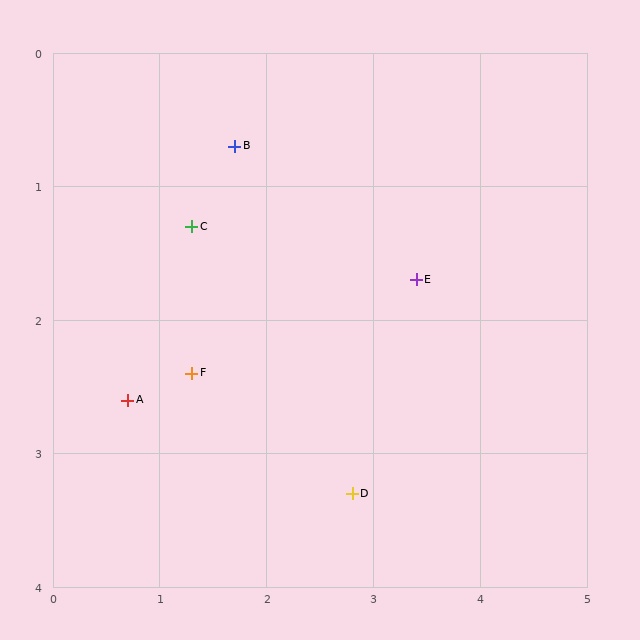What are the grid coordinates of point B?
Point B is at approximately (1.7, 0.7).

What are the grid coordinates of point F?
Point F is at approximately (1.3, 2.4).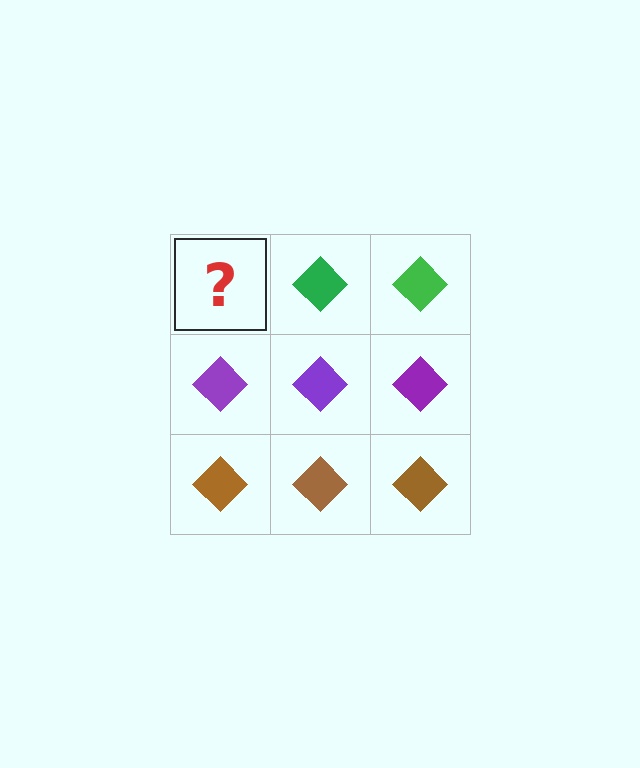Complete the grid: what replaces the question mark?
The question mark should be replaced with a green diamond.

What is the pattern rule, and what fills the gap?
The rule is that each row has a consistent color. The gap should be filled with a green diamond.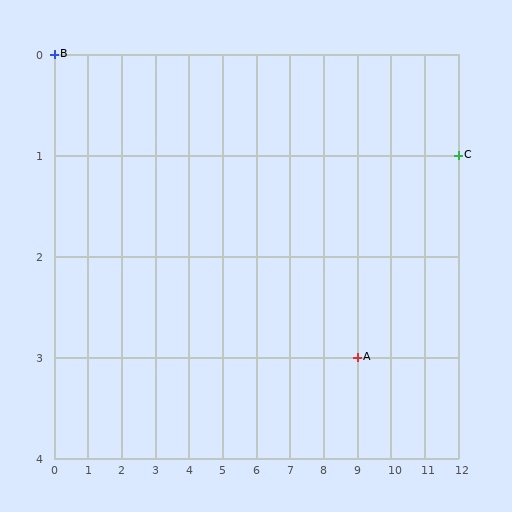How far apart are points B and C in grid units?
Points B and C are 12 columns and 1 row apart (about 12.0 grid units diagonally).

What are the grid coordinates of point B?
Point B is at grid coordinates (0, 0).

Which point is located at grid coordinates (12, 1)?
Point C is at (12, 1).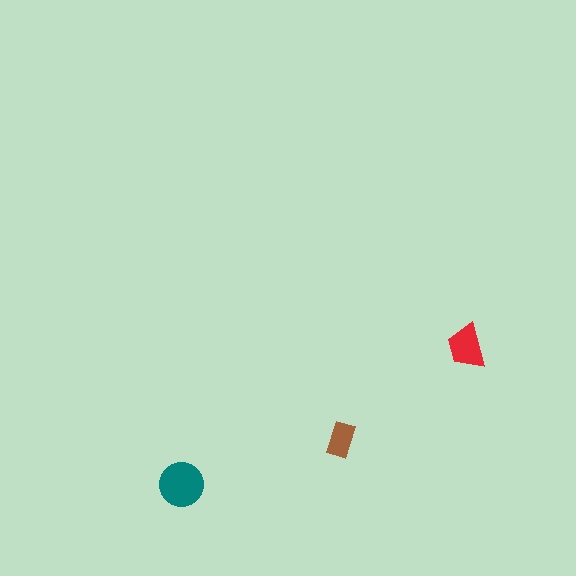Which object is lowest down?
The teal circle is bottommost.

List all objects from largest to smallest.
The teal circle, the red trapezoid, the brown rectangle.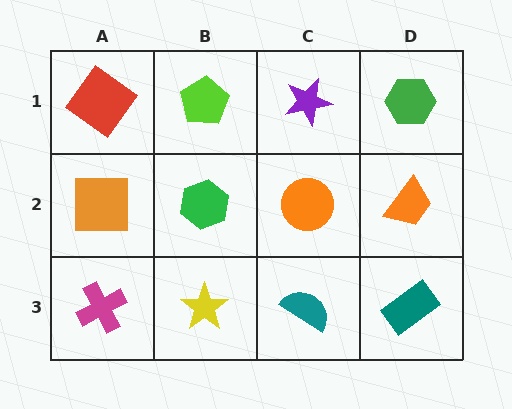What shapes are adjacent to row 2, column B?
A lime pentagon (row 1, column B), a yellow star (row 3, column B), an orange square (row 2, column A), an orange circle (row 2, column C).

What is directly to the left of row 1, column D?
A purple star.